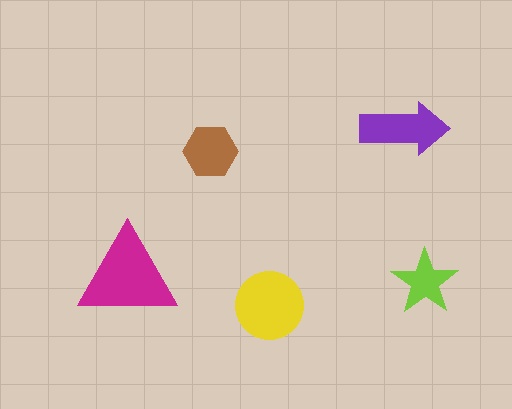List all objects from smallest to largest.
The lime star, the brown hexagon, the purple arrow, the yellow circle, the magenta triangle.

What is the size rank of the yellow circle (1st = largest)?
2nd.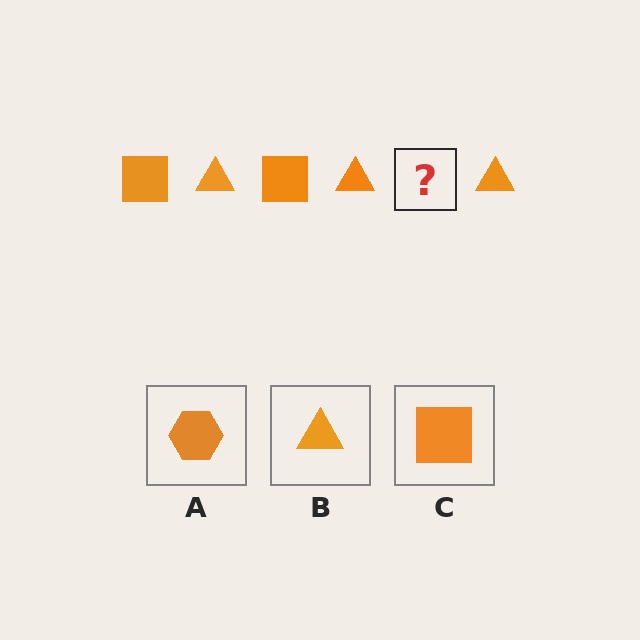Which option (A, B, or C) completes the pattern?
C.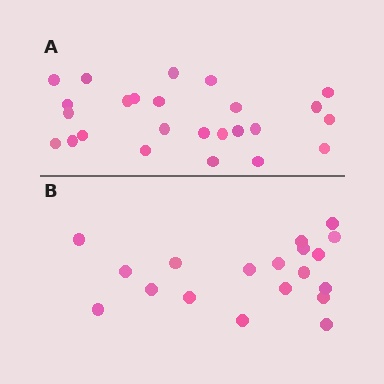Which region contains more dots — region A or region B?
Region A (the top region) has more dots.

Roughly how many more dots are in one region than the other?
Region A has about 6 more dots than region B.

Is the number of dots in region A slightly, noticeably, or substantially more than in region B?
Region A has noticeably more, but not dramatically so. The ratio is roughly 1.3 to 1.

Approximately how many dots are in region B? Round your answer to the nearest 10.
About 20 dots. (The exact count is 19, which rounds to 20.)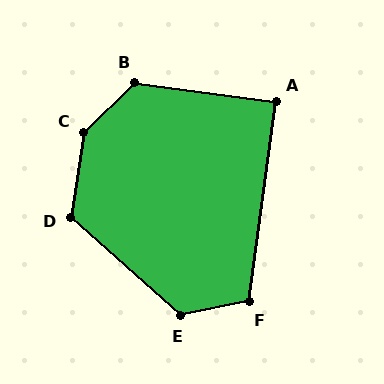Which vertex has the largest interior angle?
C, at approximately 143 degrees.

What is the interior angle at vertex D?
Approximately 123 degrees (obtuse).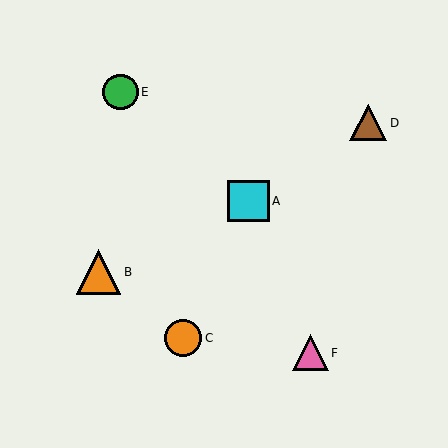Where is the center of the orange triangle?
The center of the orange triangle is at (98, 272).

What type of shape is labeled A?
Shape A is a cyan square.